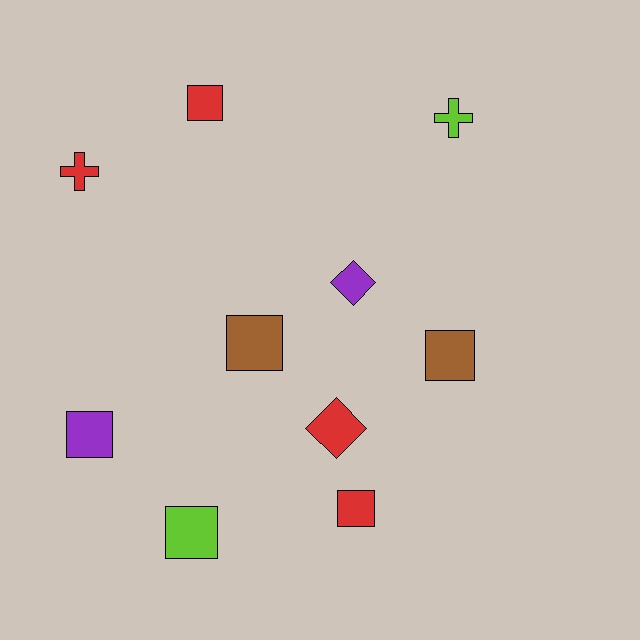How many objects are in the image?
There are 10 objects.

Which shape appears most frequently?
Square, with 6 objects.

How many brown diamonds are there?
There are no brown diamonds.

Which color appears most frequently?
Red, with 4 objects.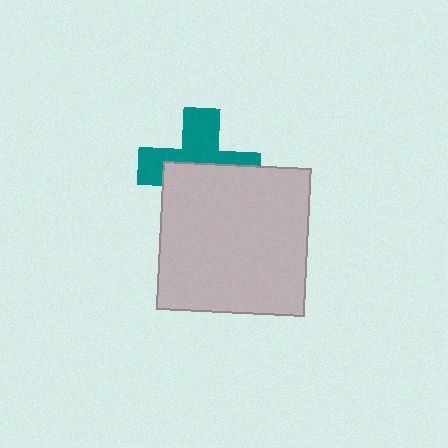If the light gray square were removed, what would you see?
You would see the complete teal cross.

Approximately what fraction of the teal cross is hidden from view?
Roughly 53% of the teal cross is hidden behind the light gray square.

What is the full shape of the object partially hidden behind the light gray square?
The partially hidden object is a teal cross.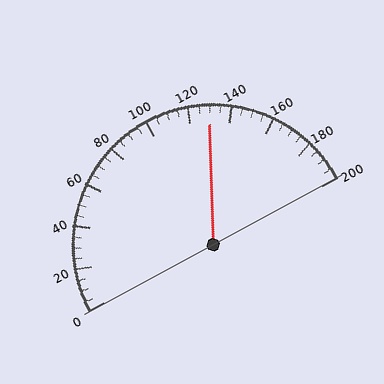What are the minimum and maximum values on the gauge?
The gauge ranges from 0 to 200.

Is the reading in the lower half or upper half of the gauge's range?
The reading is in the upper half of the range (0 to 200).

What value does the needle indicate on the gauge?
The needle indicates approximately 130.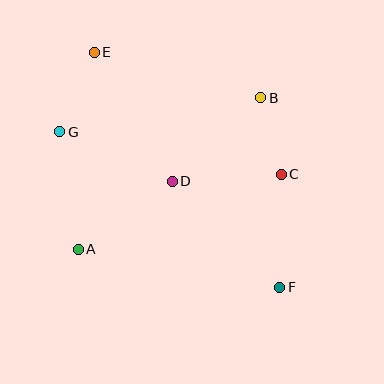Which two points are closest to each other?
Points B and C are closest to each other.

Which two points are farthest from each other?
Points E and F are farthest from each other.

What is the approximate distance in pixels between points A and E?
The distance between A and E is approximately 198 pixels.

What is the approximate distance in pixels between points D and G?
The distance between D and G is approximately 123 pixels.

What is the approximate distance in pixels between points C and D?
The distance between C and D is approximately 109 pixels.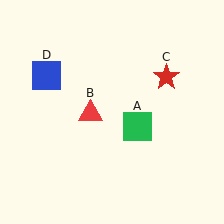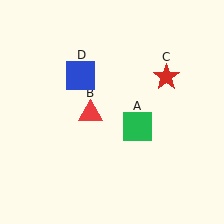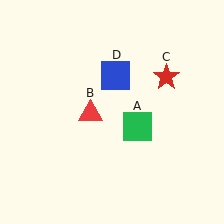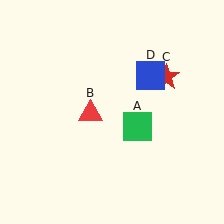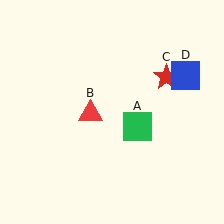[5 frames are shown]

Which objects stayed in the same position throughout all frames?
Green square (object A) and red triangle (object B) and red star (object C) remained stationary.